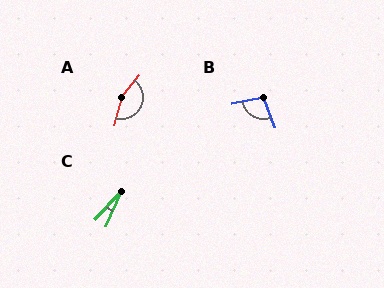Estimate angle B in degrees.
Approximately 98 degrees.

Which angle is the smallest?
C, at approximately 19 degrees.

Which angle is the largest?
A, at approximately 157 degrees.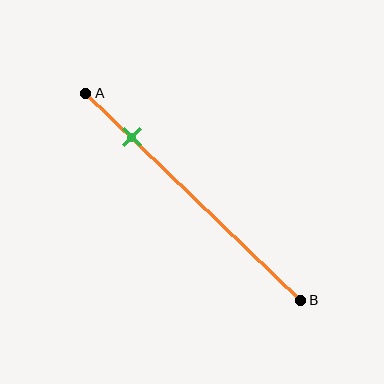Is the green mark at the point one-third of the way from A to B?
No, the mark is at about 20% from A, not at the 33% one-third point.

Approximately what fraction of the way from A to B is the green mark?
The green mark is approximately 20% of the way from A to B.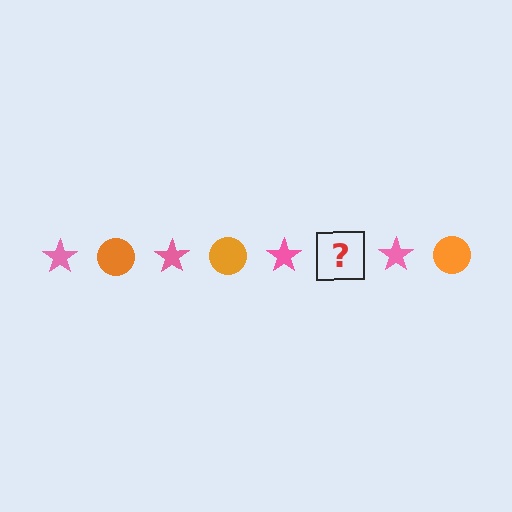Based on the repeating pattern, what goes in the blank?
The blank should be an orange circle.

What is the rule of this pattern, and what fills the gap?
The rule is that the pattern alternates between pink star and orange circle. The gap should be filled with an orange circle.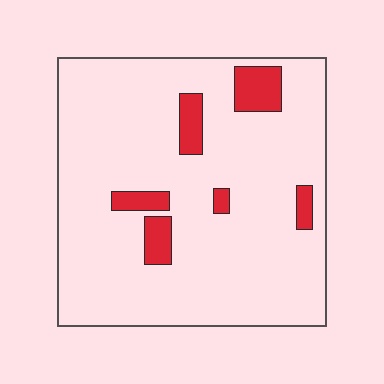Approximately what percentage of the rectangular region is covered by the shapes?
Approximately 10%.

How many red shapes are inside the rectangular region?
6.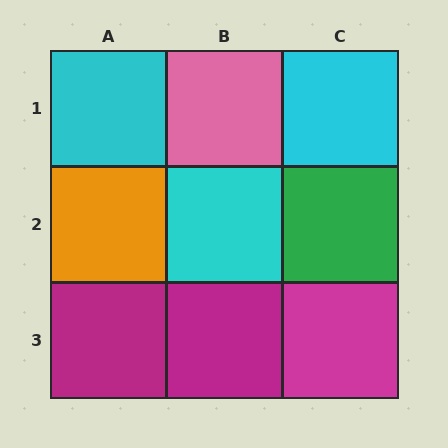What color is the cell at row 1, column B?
Pink.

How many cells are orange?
1 cell is orange.